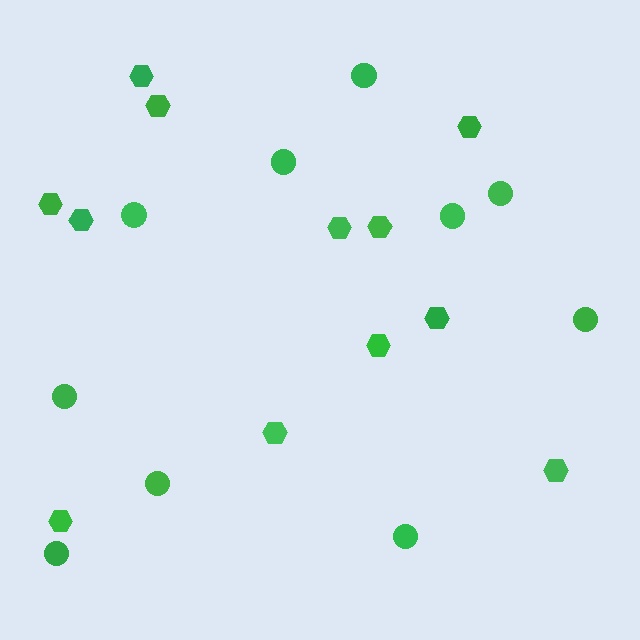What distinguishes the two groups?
There are 2 groups: one group of hexagons (12) and one group of circles (10).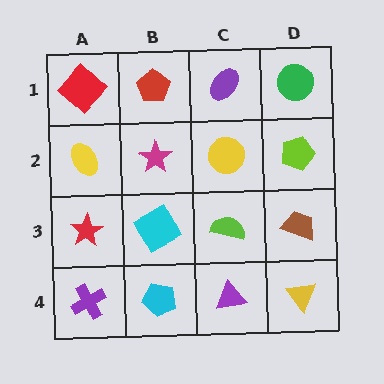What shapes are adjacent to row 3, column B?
A magenta star (row 2, column B), a cyan pentagon (row 4, column B), a red star (row 3, column A), a lime semicircle (row 3, column C).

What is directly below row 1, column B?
A magenta star.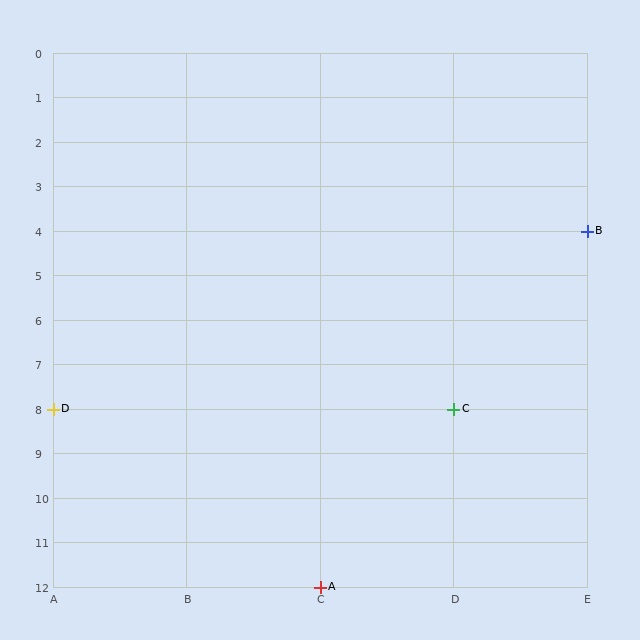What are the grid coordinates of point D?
Point D is at grid coordinates (A, 8).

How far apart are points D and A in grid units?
Points D and A are 2 columns and 4 rows apart (about 4.5 grid units diagonally).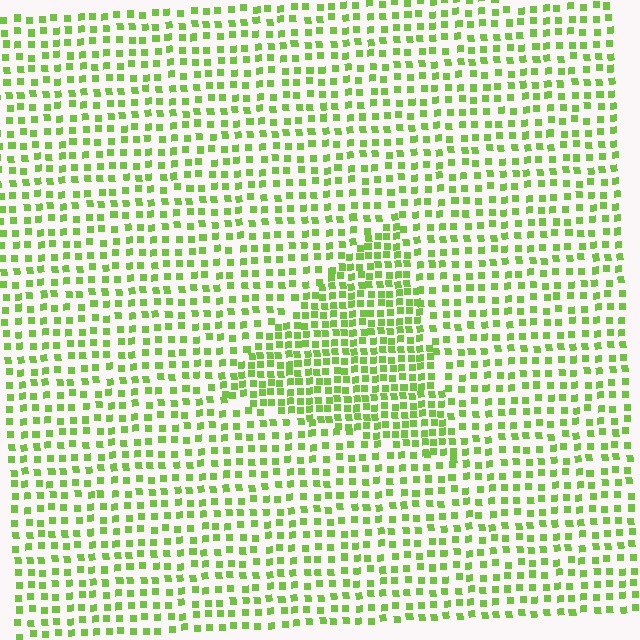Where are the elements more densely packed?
The elements are more densely packed inside the triangle boundary.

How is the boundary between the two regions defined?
The boundary is defined by a change in element density (approximately 1.8x ratio). All elements are the same color, size, and shape.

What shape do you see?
I see a triangle.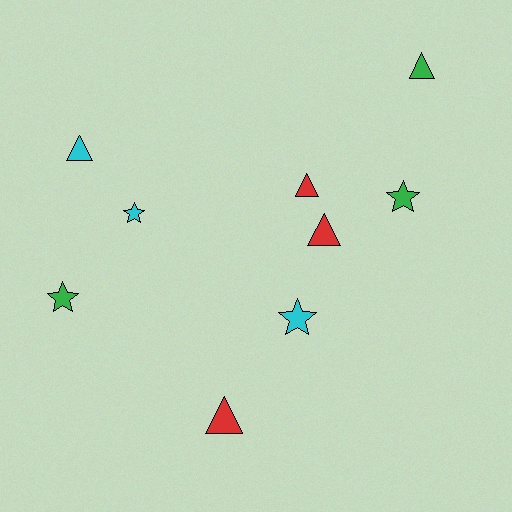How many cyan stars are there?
There are 2 cyan stars.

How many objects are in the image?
There are 9 objects.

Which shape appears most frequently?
Triangle, with 5 objects.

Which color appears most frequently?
Red, with 3 objects.